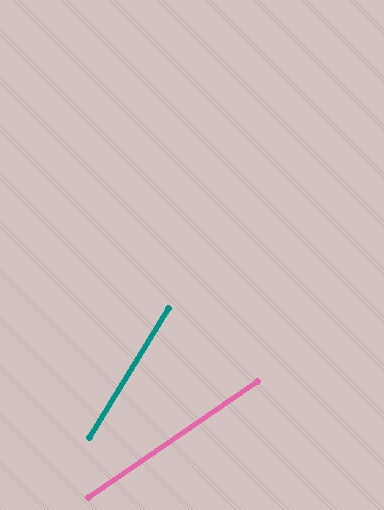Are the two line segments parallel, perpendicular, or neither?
Neither parallel nor perpendicular — they differ by about 24°.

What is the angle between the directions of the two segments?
Approximately 24 degrees.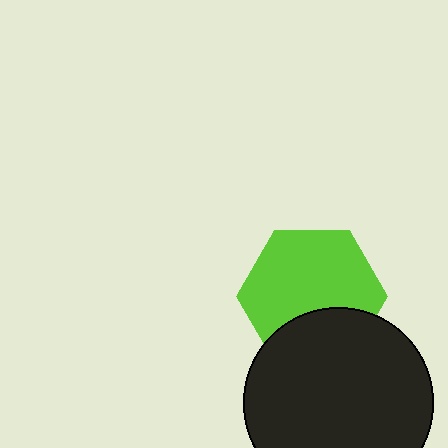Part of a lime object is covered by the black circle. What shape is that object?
It is a hexagon.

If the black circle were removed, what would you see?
You would see the complete lime hexagon.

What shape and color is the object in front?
The object in front is a black circle.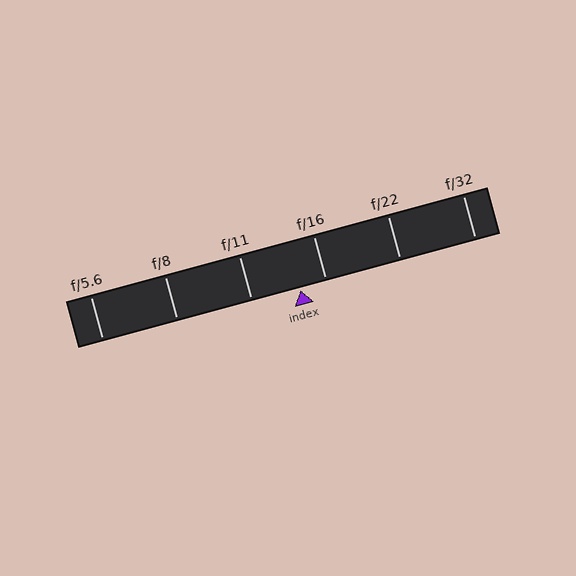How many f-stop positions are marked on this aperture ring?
There are 6 f-stop positions marked.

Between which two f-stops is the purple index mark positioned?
The index mark is between f/11 and f/16.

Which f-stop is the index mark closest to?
The index mark is closest to f/16.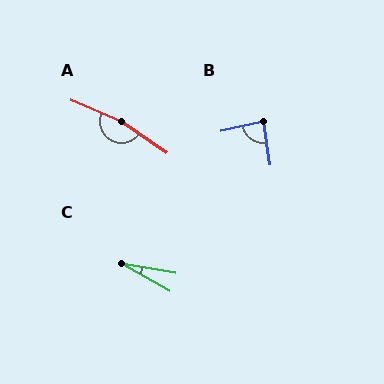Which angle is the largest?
A, at approximately 168 degrees.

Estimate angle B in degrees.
Approximately 86 degrees.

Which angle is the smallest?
C, at approximately 20 degrees.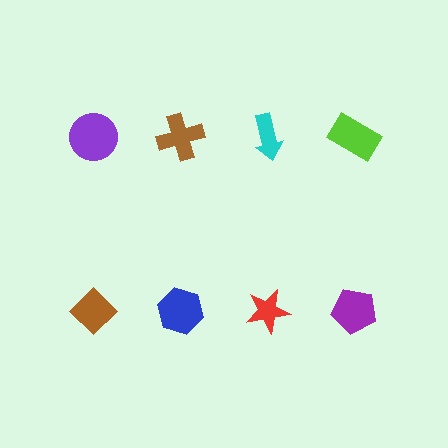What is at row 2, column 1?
A brown diamond.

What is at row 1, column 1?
A purple circle.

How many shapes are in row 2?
4 shapes.